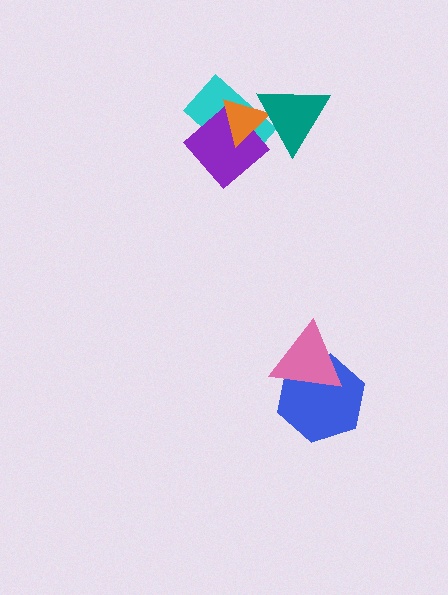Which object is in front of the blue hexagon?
The pink triangle is in front of the blue hexagon.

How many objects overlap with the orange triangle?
3 objects overlap with the orange triangle.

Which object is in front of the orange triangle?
The teal triangle is in front of the orange triangle.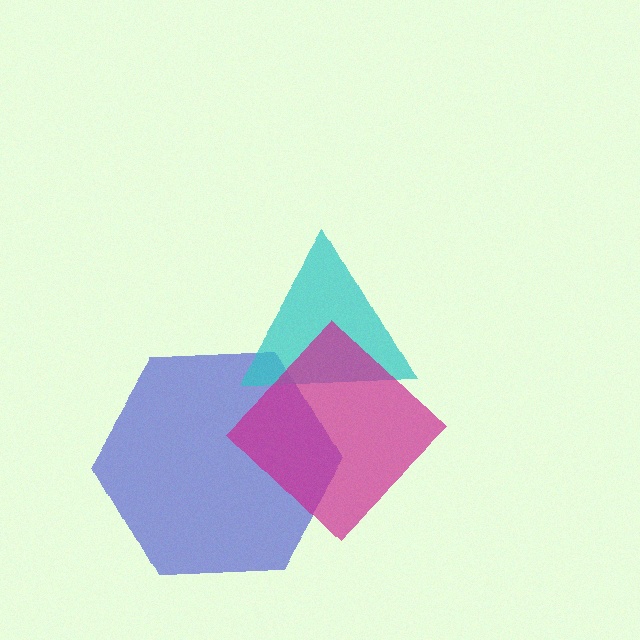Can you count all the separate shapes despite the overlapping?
Yes, there are 3 separate shapes.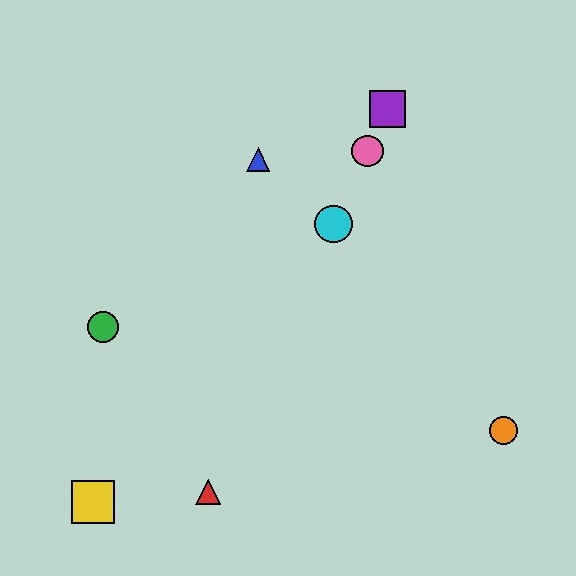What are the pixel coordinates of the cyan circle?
The cyan circle is at (334, 224).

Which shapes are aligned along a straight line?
The red triangle, the purple square, the cyan circle, the pink circle are aligned along a straight line.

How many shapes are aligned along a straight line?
4 shapes (the red triangle, the purple square, the cyan circle, the pink circle) are aligned along a straight line.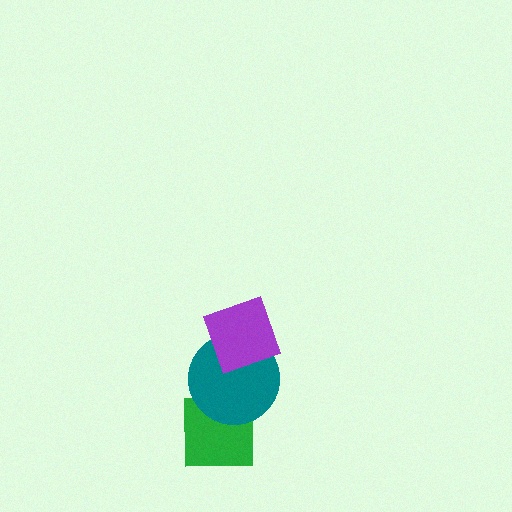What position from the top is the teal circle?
The teal circle is 2nd from the top.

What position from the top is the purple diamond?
The purple diamond is 1st from the top.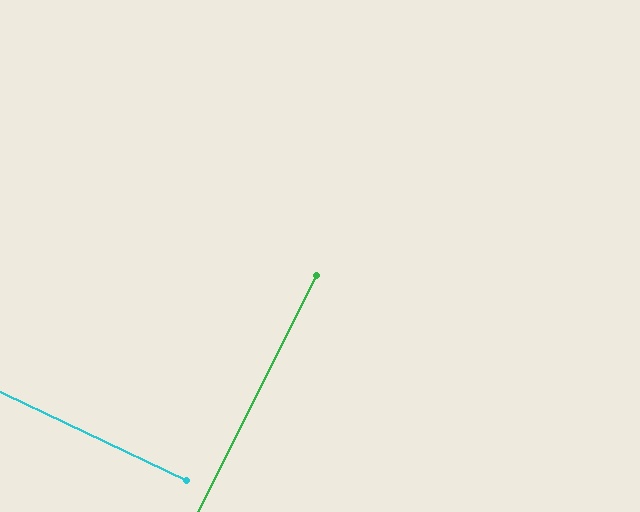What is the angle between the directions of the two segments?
Approximately 89 degrees.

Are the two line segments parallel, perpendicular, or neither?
Perpendicular — they meet at approximately 89°.